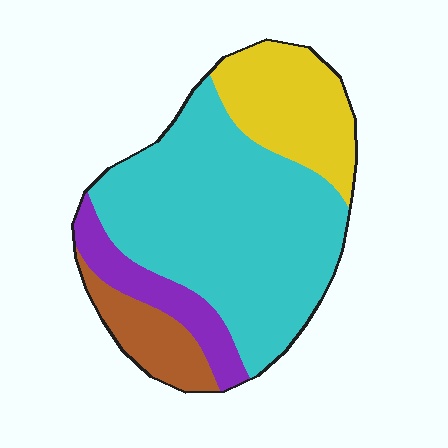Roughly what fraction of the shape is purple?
Purple takes up less than a sixth of the shape.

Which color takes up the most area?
Cyan, at roughly 60%.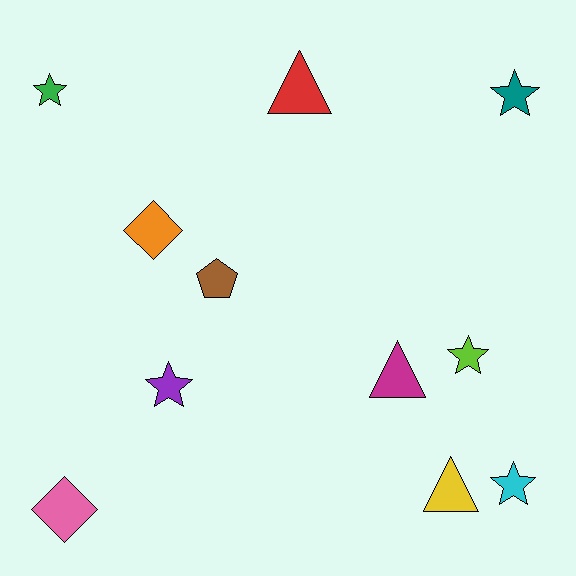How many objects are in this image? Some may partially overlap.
There are 11 objects.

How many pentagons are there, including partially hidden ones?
There is 1 pentagon.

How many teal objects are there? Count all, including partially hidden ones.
There is 1 teal object.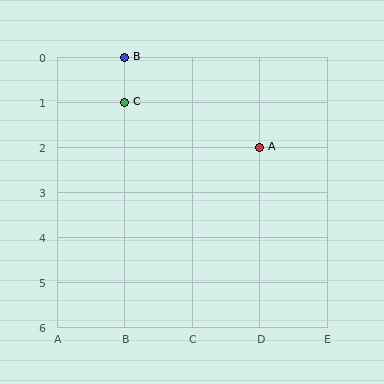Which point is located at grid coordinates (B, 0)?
Point B is at (B, 0).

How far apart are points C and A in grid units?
Points C and A are 2 columns and 1 row apart (about 2.2 grid units diagonally).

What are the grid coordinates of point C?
Point C is at grid coordinates (B, 1).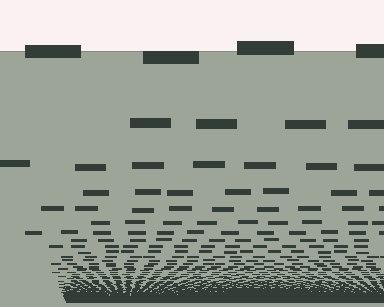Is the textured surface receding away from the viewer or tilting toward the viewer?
The surface appears to tilt toward the viewer. Texture elements get larger and sparser toward the top.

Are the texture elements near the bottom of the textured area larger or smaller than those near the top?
Smaller. The gradient is inverted — elements near the bottom are smaller and denser.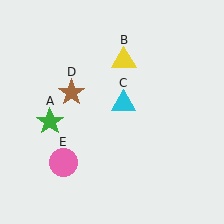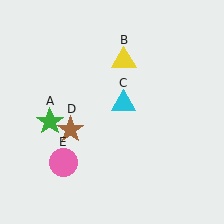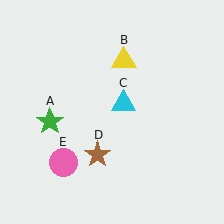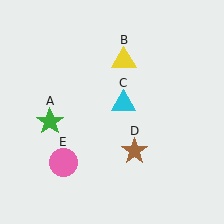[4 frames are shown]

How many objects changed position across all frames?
1 object changed position: brown star (object D).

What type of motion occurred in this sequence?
The brown star (object D) rotated counterclockwise around the center of the scene.